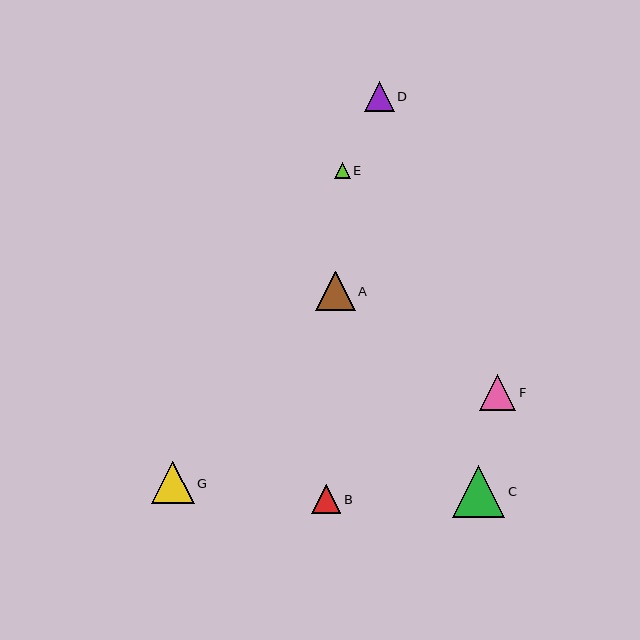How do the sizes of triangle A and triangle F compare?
Triangle A and triangle F are approximately the same size.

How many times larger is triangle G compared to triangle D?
Triangle G is approximately 1.4 times the size of triangle D.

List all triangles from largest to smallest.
From largest to smallest: C, G, A, F, D, B, E.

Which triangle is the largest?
Triangle C is the largest with a size of approximately 52 pixels.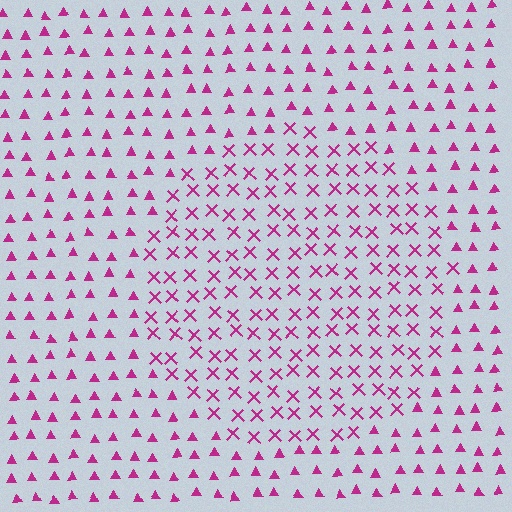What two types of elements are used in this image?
The image uses X marks inside the circle region and triangles outside it.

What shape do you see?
I see a circle.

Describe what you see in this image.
The image is filled with small magenta elements arranged in a uniform grid. A circle-shaped region contains X marks, while the surrounding area contains triangles. The boundary is defined purely by the change in element shape.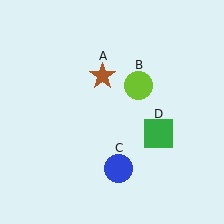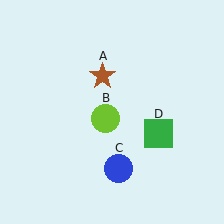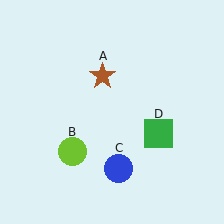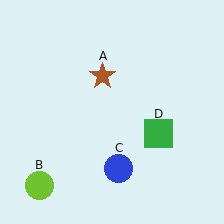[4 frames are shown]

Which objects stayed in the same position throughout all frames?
Brown star (object A) and blue circle (object C) and green square (object D) remained stationary.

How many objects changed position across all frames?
1 object changed position: lime circle (object B).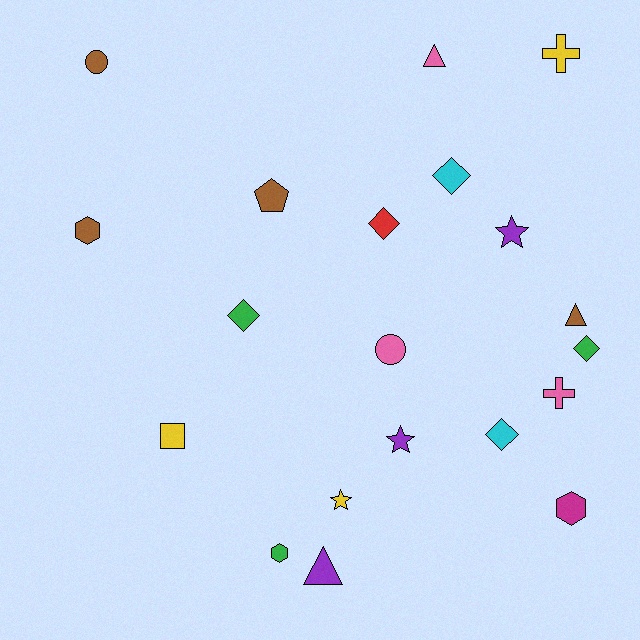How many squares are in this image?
There is 1 square.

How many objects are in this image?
There are 20 objects.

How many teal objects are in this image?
There are no teal objects.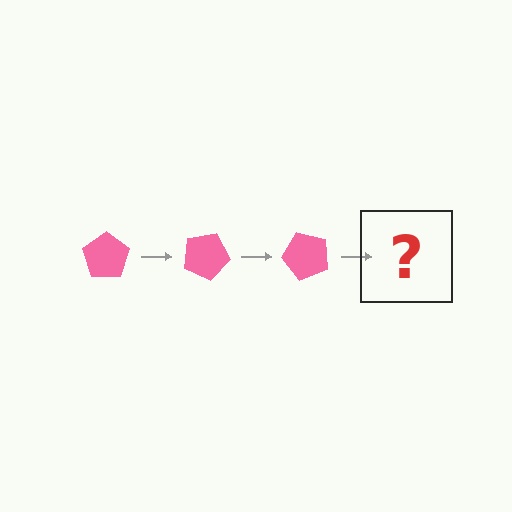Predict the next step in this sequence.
The next step is a pink pentagon rotated 75 degrees.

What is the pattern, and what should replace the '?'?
The pattern is that the pentagon rotates 25 degrees each step. The '?' should be a pink pentagon rotated 75 degrees.